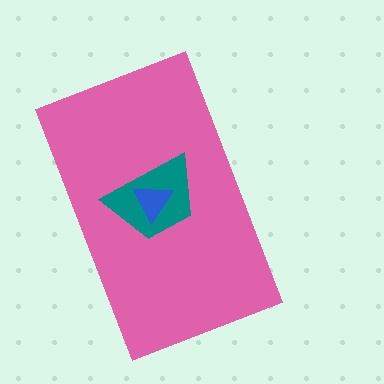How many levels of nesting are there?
3.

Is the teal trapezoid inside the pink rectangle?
Yes.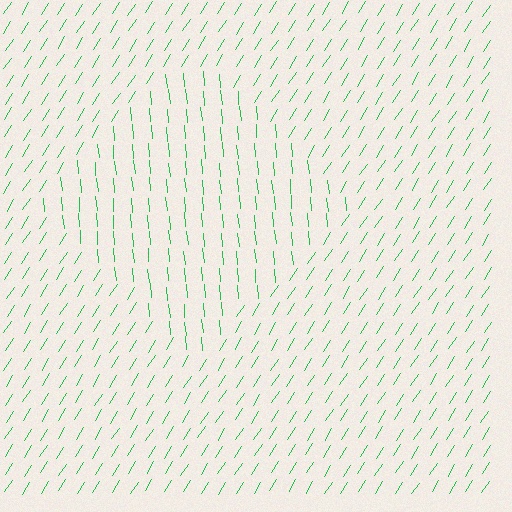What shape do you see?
I see a diamond.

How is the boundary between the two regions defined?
The boundary is defined purely by a change in line orientation (approximately 37 degrees difference). All lines are the same color and thickness.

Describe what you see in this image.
The image is filled with small green line segments. A diamond region in the image has lines oriented differently from the surrounding lines, creating a visible texture boundary.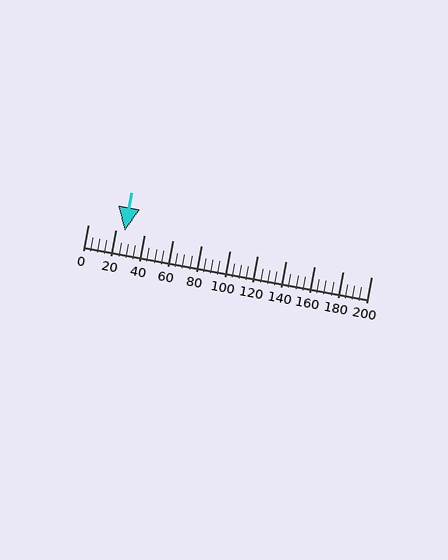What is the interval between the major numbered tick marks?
The major tick marks are spaced 20 units apart.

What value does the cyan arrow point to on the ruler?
The cyan arrow points to approximately 26.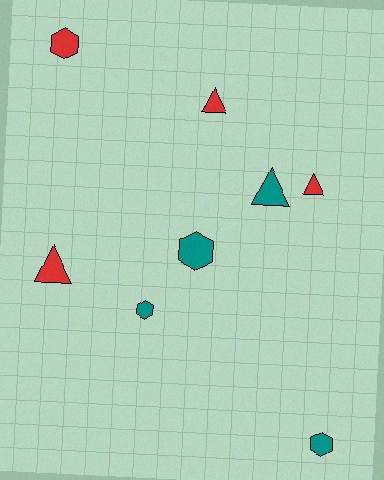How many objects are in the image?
There are 8 objects.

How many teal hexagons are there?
There are 3 teal hexagons.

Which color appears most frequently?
Teal, with 4 objects.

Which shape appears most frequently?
Hexagon, with 4 objects.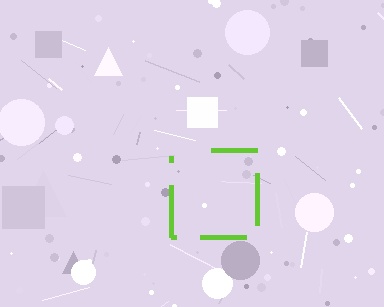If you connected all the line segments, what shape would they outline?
They would outline a square.